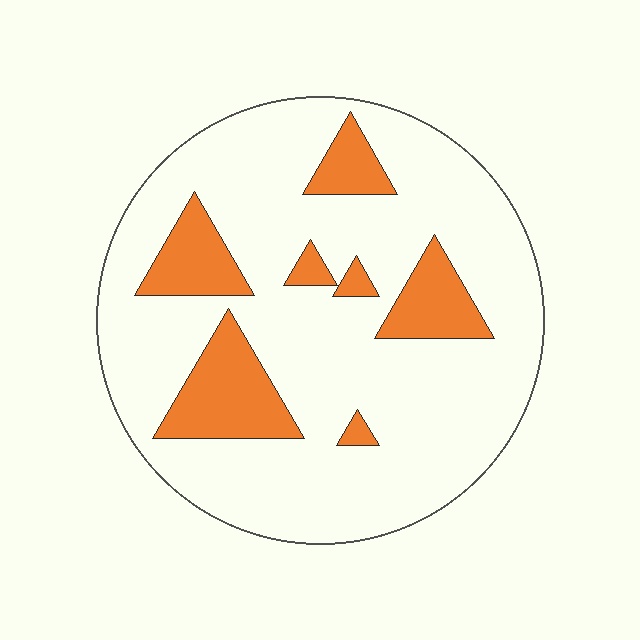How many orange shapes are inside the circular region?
7.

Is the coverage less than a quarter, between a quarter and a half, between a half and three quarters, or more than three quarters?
Less than a quarter.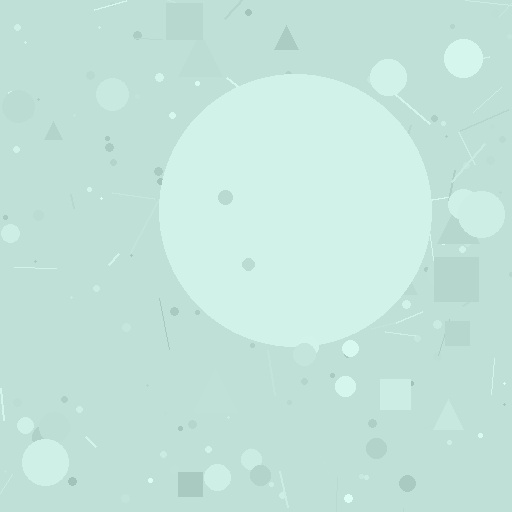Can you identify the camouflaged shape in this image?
The camouflaged shape is a circle.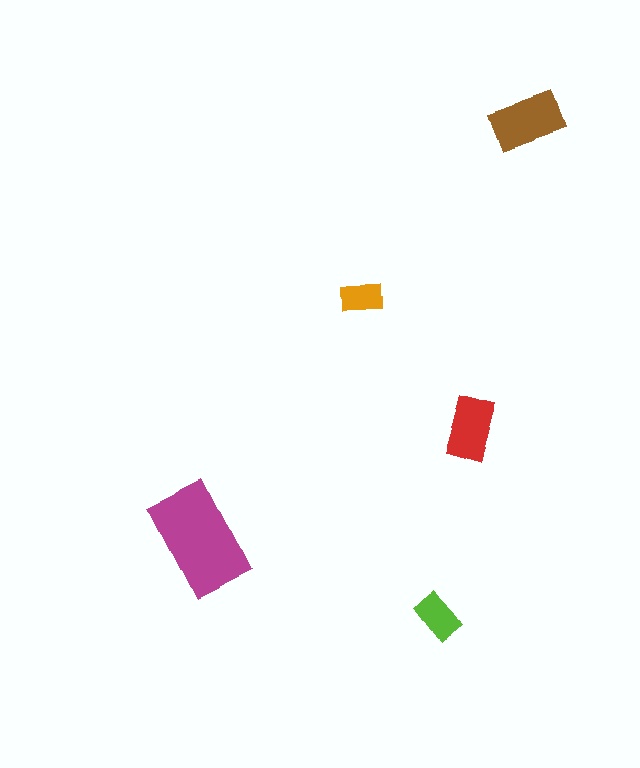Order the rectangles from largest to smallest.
the magenta one, the brown one, the red one, the lime one, the orange one.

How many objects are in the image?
There are 5 objects in the image.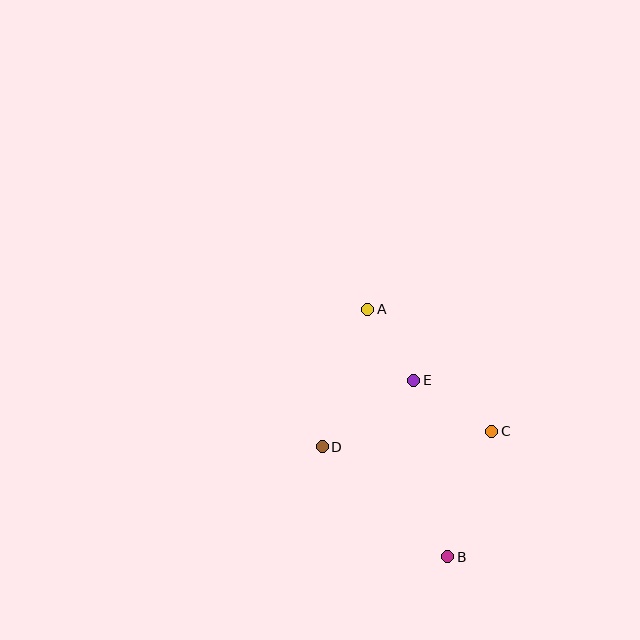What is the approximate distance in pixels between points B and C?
The distance between B and C is approximately 133 pixels.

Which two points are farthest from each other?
Points A and B are farthest from each other.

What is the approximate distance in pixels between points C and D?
The distance between C and D is approximately 170 pixels.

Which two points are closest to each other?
Points A and E are closest to each other.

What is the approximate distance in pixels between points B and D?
The distance between B and D is approximately 167 pixels.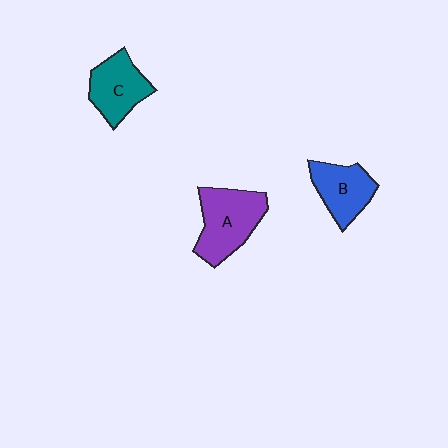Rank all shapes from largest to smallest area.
From largest to smallest: A (purple), C (teal), B (blue).